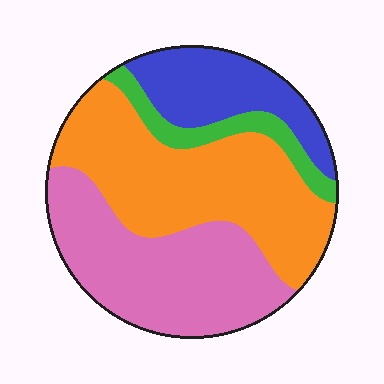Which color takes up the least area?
Green, at roughly 10%.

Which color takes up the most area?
Orange, at roughly 40%.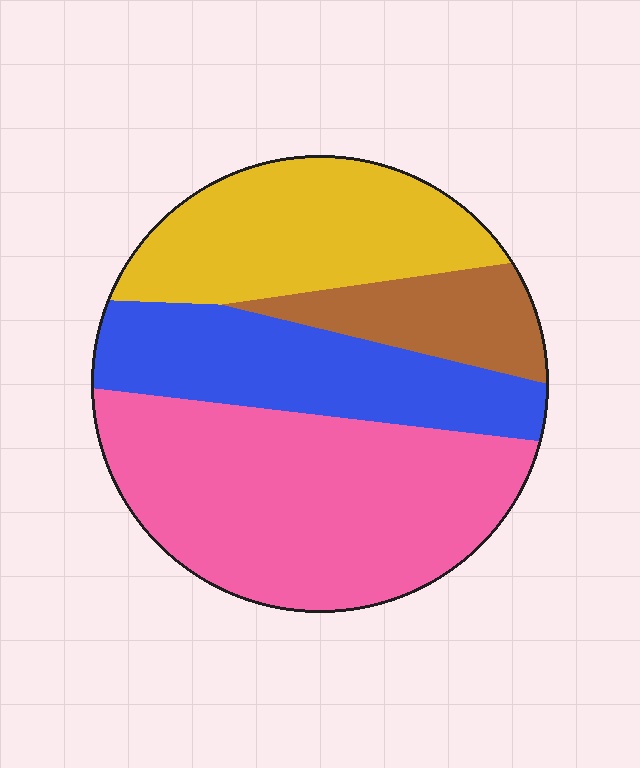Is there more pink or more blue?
Pink.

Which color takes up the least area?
Brown, at roughly 10%.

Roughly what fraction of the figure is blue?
Blue takes up less than a quarter of the figure.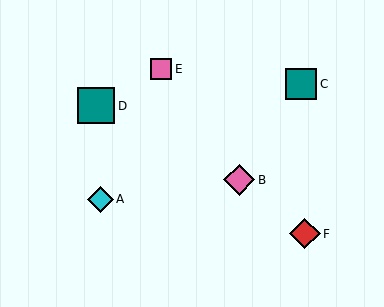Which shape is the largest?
The teal square (labeled D) is the largest.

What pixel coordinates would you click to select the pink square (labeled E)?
Click at (161, 69) to select the pink square E.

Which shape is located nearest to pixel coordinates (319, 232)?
The red diamond (labeled F) at (305, 234) is nearest to that location.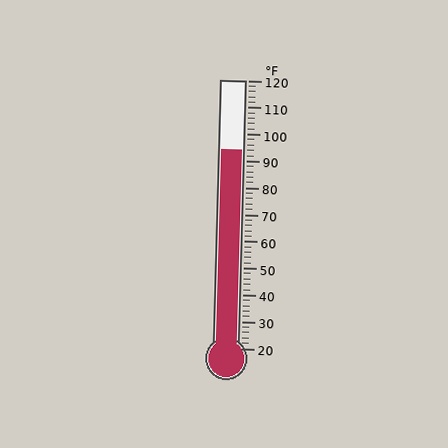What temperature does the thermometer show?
The thermometer shows approximately 94°F.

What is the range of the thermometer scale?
The thermometer scale ranges from 20°F to 120°F.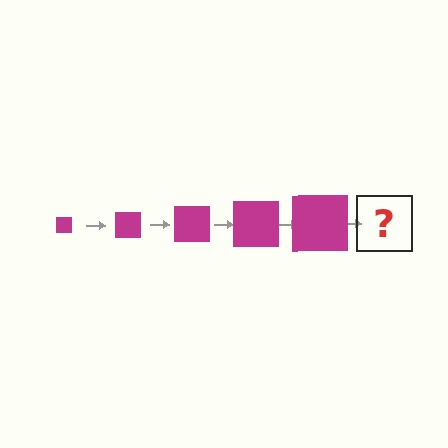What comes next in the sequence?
The next element should be a magenta square, larger than the previous one.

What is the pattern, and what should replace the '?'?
The pattern is that the square gets progressively larger each step. The '?' should be a magenta square, larger than the previous one.